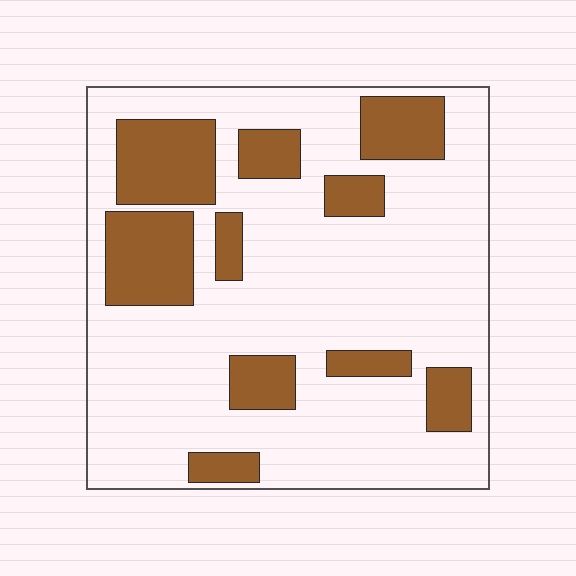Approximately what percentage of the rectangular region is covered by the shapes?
Approximately 25%.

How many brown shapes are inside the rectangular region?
10.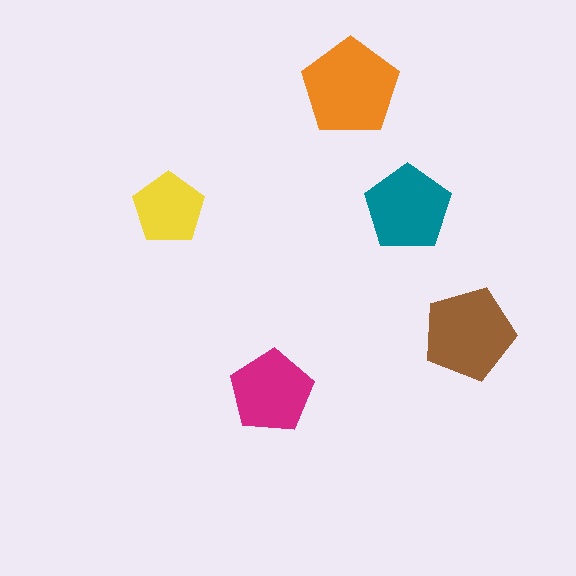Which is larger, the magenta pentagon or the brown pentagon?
The brown one.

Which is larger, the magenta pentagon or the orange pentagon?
The orange one.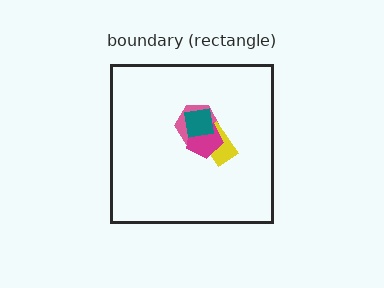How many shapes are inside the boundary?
4 inside, 0 outside.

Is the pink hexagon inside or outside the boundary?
Inside.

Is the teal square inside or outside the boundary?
Inside.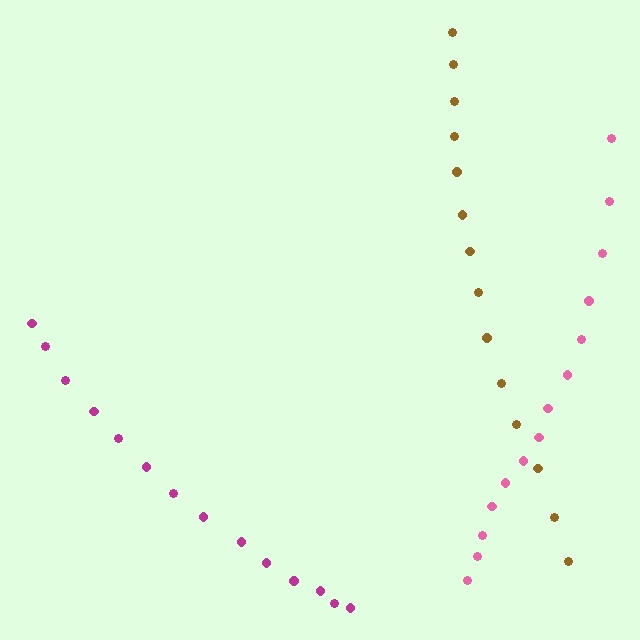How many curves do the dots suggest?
There are 3 distinct paths.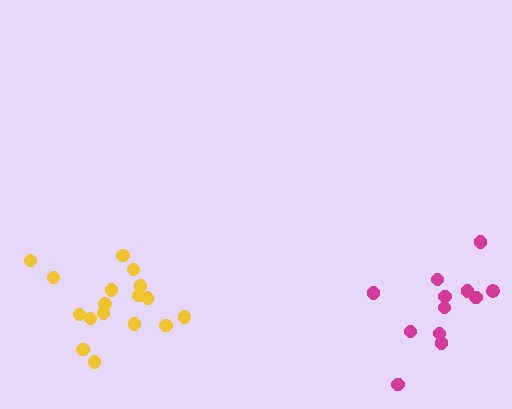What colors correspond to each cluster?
The clusters are colored: magenta, yellow.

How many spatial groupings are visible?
There are 2 spatial groupings.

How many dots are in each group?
Group 1: 12 dots, Group 2: 17 dots (29 total).